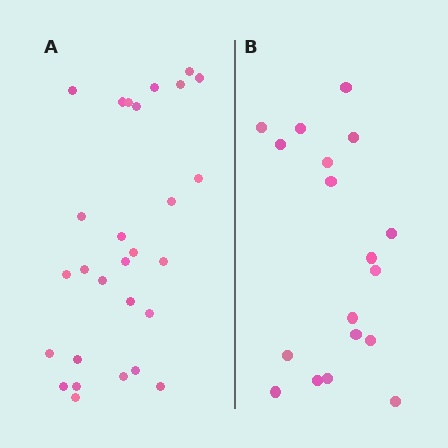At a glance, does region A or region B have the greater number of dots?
Region A (the left region) has more dots.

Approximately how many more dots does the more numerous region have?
Region A has roughly 10 or so more dots than region B.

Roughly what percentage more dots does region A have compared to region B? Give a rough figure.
About 55% more.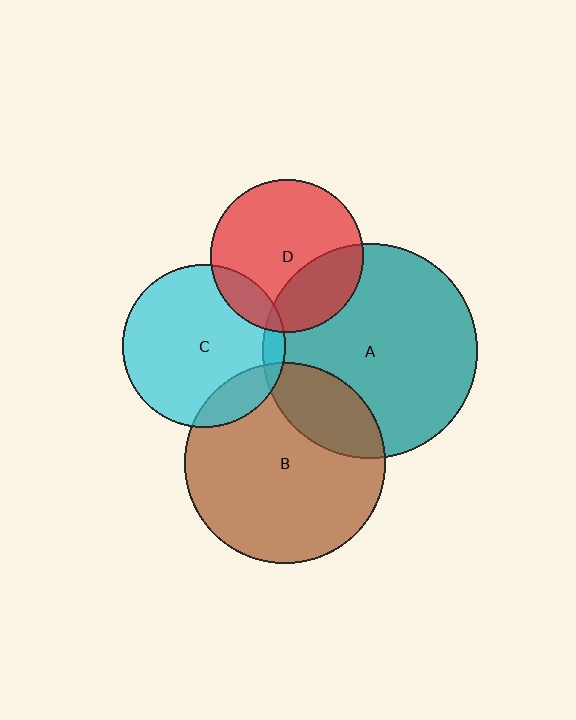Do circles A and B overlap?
Yes.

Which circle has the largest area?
Circle A (teal).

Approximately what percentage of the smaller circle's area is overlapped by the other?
Approximately 25%.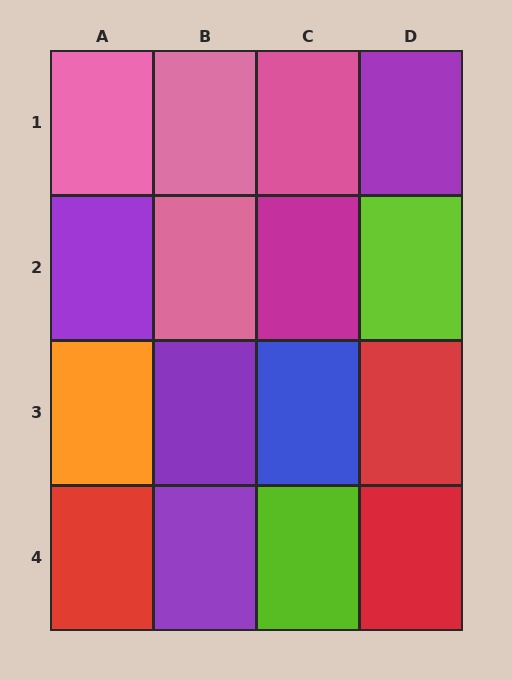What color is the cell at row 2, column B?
Pink.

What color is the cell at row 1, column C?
Pink.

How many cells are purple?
4 cells are purple.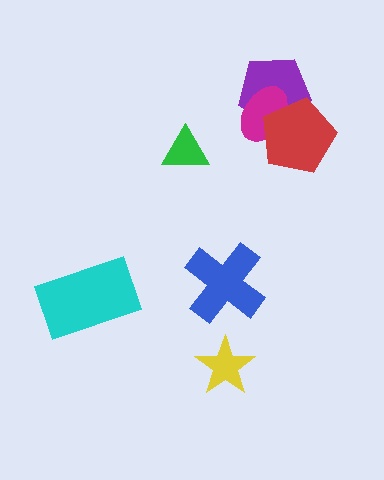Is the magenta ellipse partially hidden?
Yes, it is partially covered by another shape.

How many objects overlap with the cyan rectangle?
0 objects overlap with the cyan rectangle.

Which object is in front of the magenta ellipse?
The red pentagon is in front of the magenta ellipse.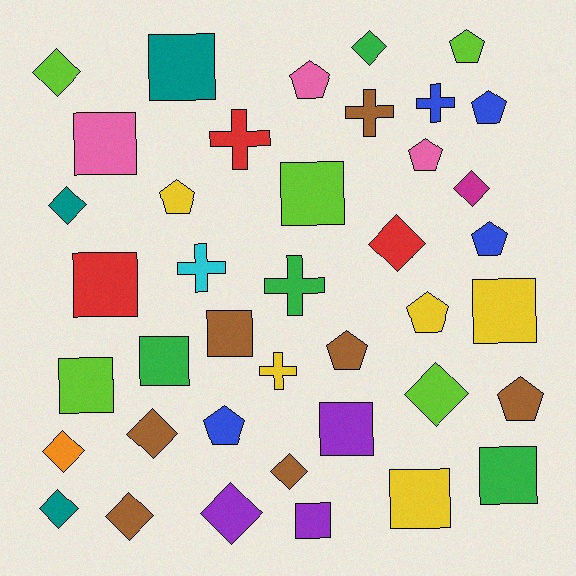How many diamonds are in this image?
There are 12 diamonds.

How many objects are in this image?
There are 40 objects.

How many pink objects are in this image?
There are 3 pink objects.